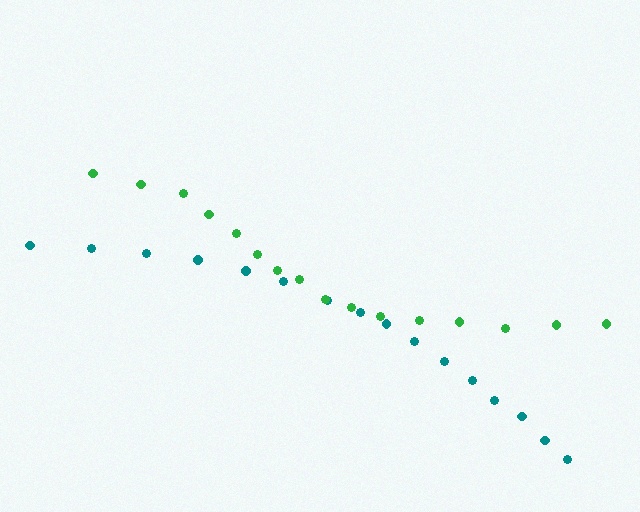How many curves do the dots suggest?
There are 2 distinct paths.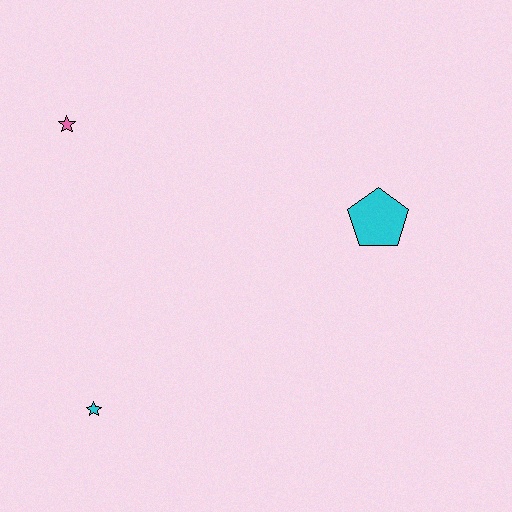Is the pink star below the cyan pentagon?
No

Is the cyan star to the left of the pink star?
No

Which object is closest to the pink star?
The cyan star is closest to the pink star.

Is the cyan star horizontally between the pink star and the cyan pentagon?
Yes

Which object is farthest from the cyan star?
The cyan pentagon is farthest from the cyan star.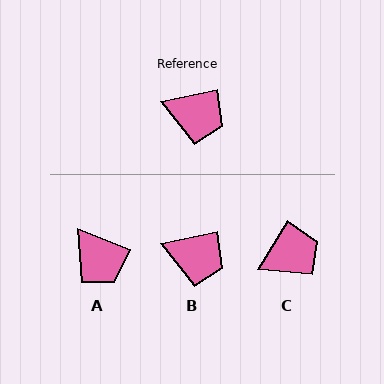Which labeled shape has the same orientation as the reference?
B.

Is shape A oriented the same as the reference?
No, it is off by about 34 degrees.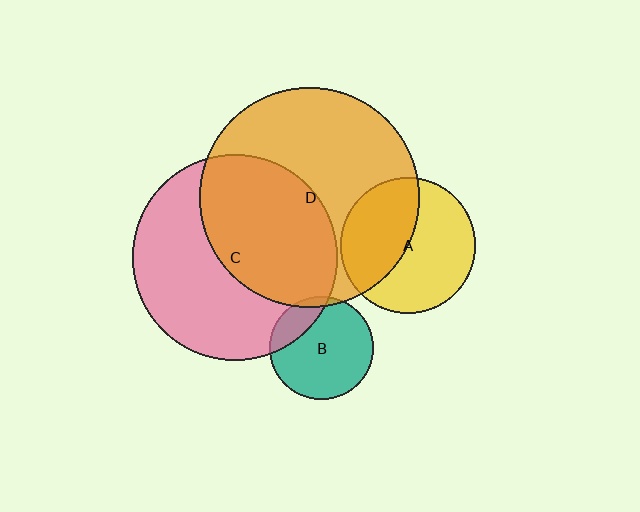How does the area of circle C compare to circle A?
Approximately 2.3 times.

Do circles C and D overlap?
Yes.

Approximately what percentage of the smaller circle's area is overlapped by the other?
Approximately 50%.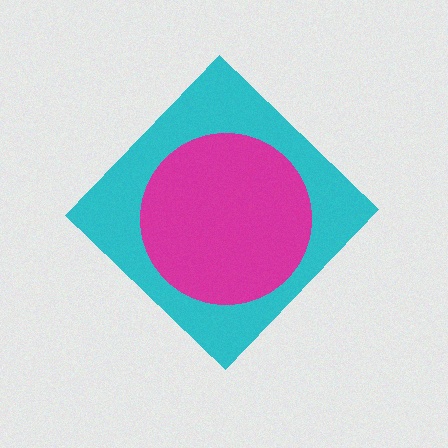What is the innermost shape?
The magenta circle.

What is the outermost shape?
The cyan diamond.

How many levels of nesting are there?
2.